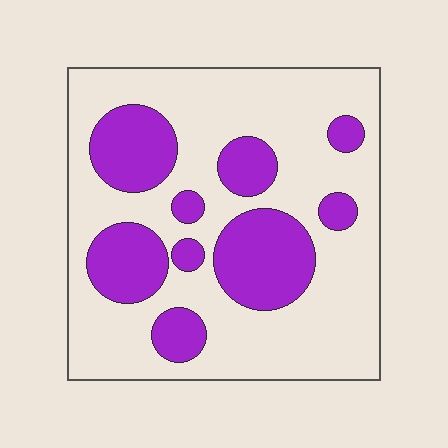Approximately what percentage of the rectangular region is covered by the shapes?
Approximately 30%.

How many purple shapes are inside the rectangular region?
9.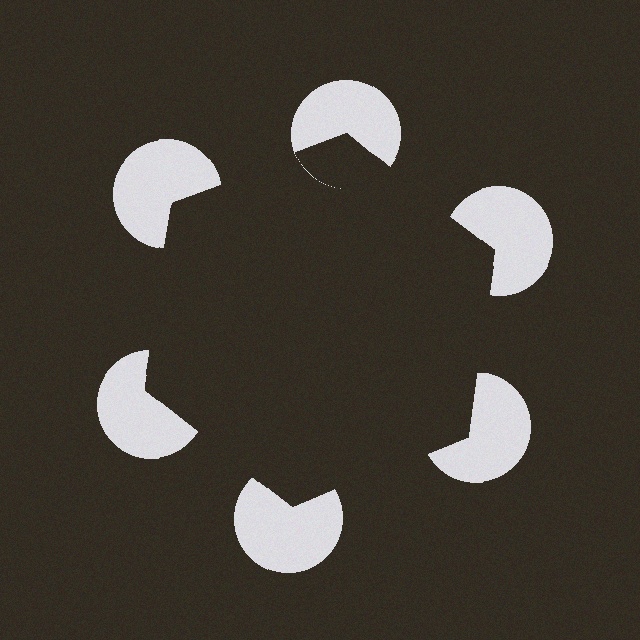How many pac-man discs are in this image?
There are 6 — one at each vertex of the illusory hexagon.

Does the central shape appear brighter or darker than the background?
It typically appears slightly darker than the background, even though no actual brightness change is drawn.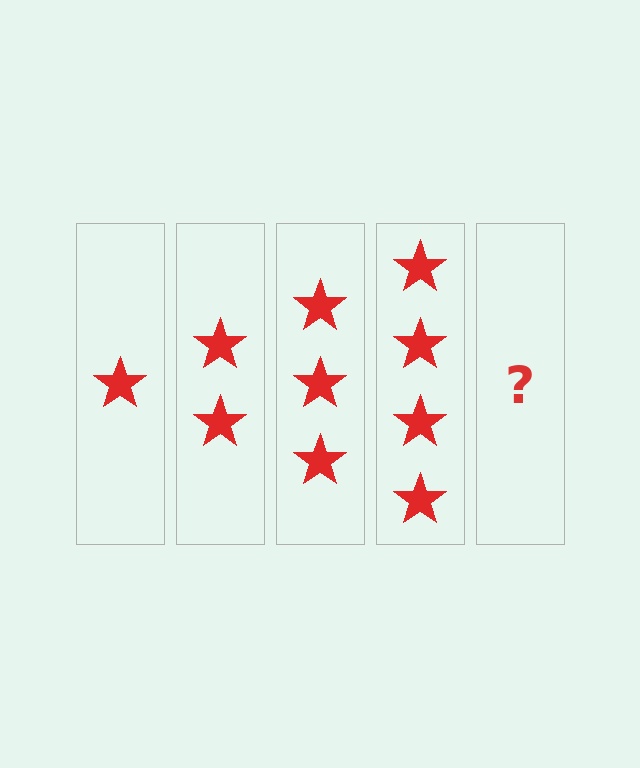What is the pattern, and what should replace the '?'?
The pattern is that each step adds one more star. The '?' should be 5 stars.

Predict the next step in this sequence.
The next step is 5 stars.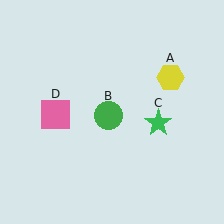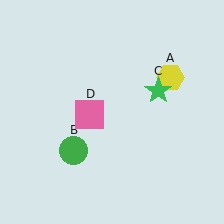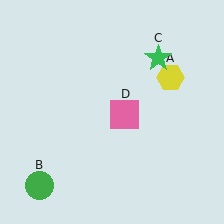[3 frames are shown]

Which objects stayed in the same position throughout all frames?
Yellow hexagon (object A) remained stationary.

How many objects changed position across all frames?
3 objects changed position: green circle (object B), green star (object C), pink square (object D).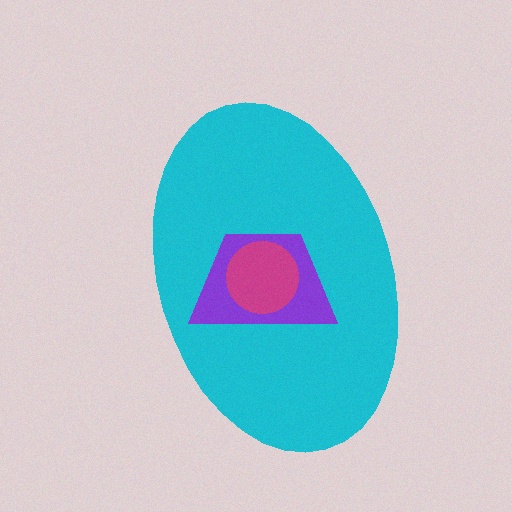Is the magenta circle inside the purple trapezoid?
Yes.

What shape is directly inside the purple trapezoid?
The magenta circle.